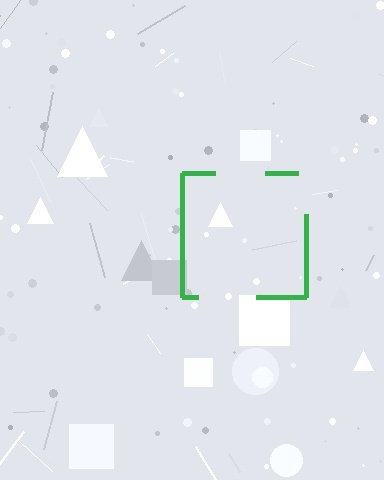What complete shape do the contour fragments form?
The contour fragments form a square.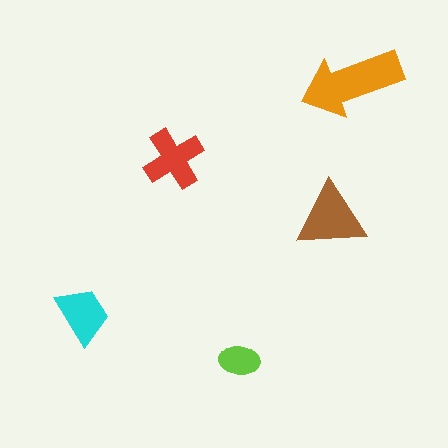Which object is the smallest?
The lime ellipse.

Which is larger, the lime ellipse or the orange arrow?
The orange arrow.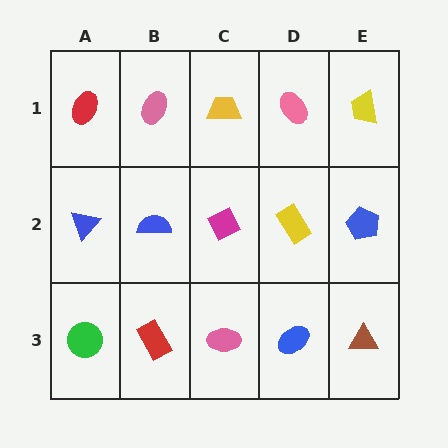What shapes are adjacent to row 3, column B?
A blue semicircle (row 2, column B), a green circle (row 3, column A), a pink ellipse (row 3, column C).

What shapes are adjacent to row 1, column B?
A blue semicircle (row 2, column B), a red ellipse (row 1, column A), a yellow trapezoid (row 1, column C).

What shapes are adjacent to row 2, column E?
A yellow trapezoid (row 1, column E), a brown triangle (row 3, column E), a yellow rectangle (row 2, column D).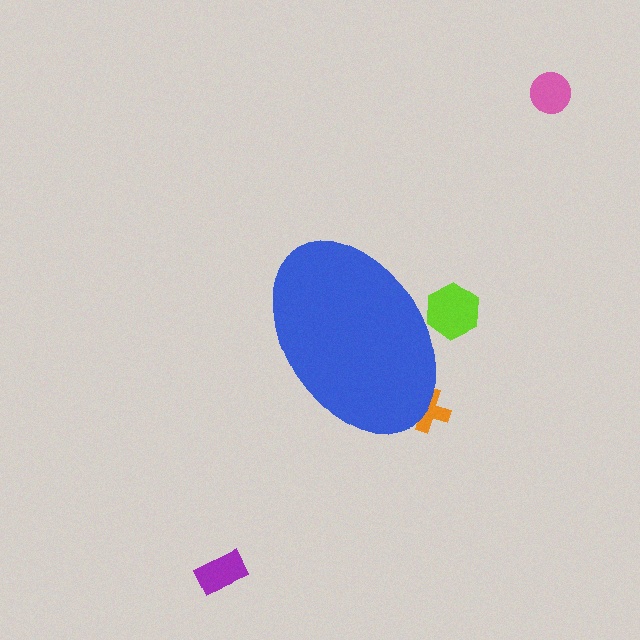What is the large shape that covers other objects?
A blue ellipse.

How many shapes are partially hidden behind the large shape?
2 shapes are partially hidden.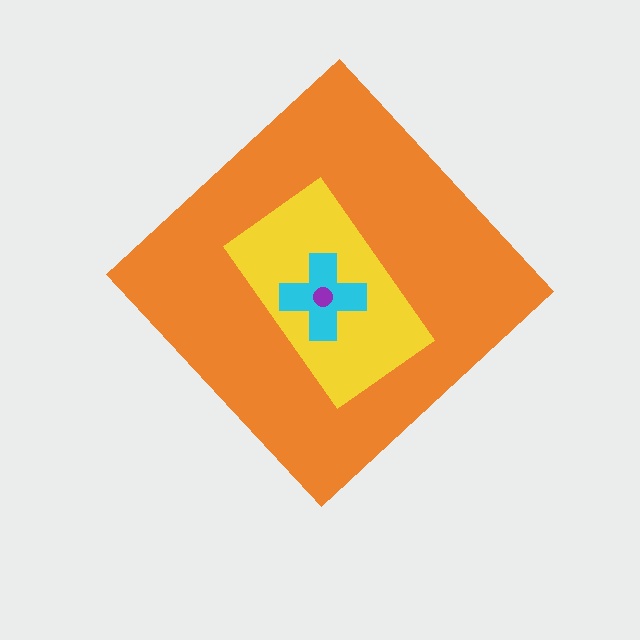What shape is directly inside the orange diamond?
The yellow rectangle.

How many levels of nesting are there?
4.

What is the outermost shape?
The orange diamond.